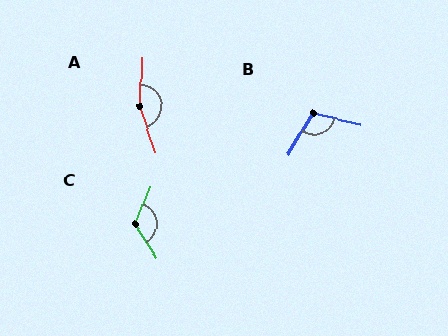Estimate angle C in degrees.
Approximately 125 degrees.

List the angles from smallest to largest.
B (108°), C (125°), A (158°).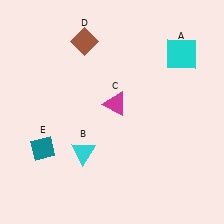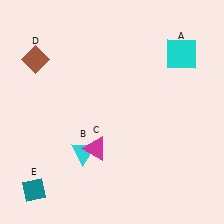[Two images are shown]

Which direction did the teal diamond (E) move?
The teal diamond (E) moved down.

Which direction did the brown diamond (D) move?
The brown diamond (D) moved left.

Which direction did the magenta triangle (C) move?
The magenta triangle (C) moved down.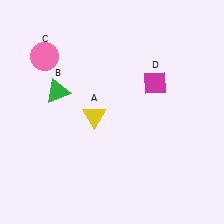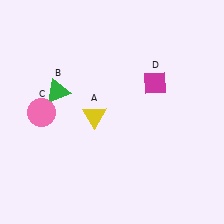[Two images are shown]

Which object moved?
The pink circle (C) moved down.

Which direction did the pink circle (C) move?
The pink circle (C) moved down.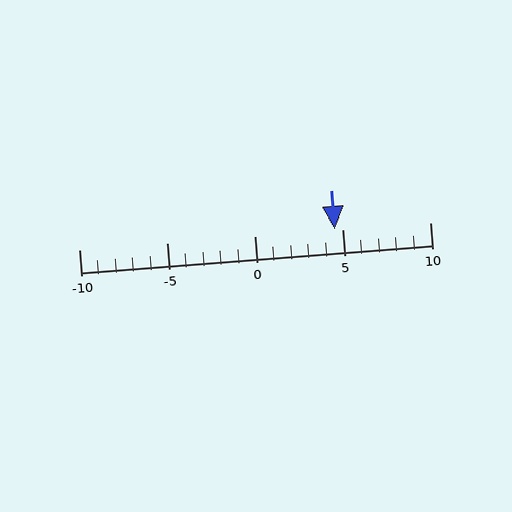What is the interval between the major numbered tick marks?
The major tick marks are spaced 5 units apart.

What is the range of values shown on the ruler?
The ruler shows values from -10 to 10.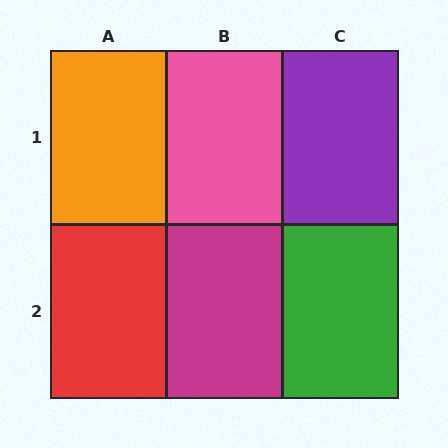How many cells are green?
1 cell is green.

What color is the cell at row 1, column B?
Pink.